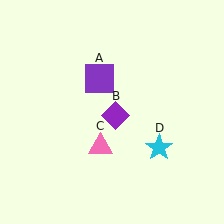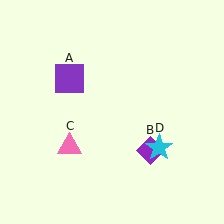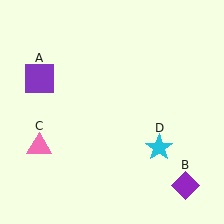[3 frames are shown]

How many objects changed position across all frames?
3 objects changed position: purple square (object A), purple diamond (object B), pink triangle (object C).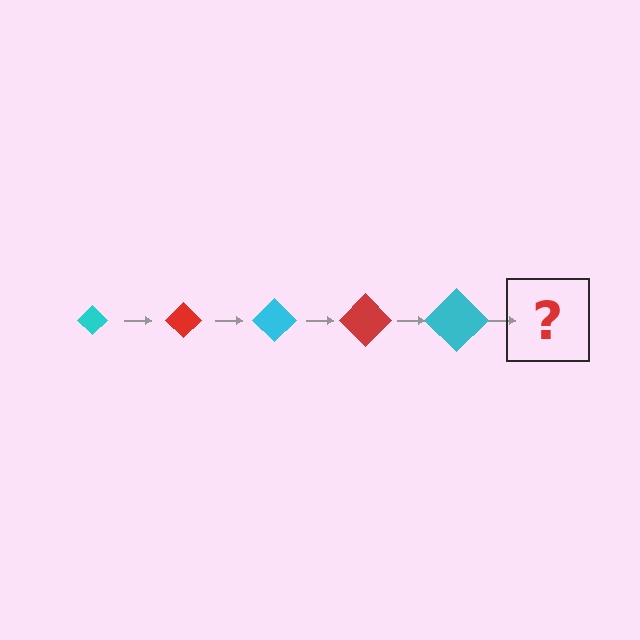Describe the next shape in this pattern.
It should be a red diamond, larger than the previous one.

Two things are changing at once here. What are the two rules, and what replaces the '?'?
The two rules are that the diamond grows larger each step and the color cycles through cyan and red. The '?' should be a red diamond, larger than the previous one.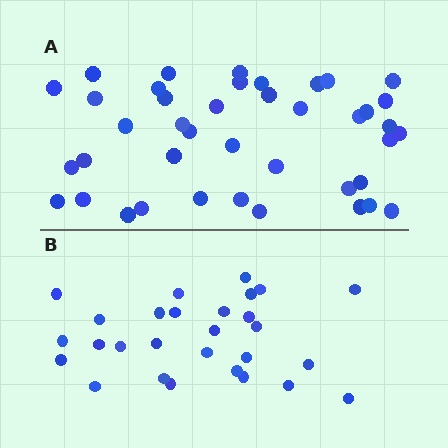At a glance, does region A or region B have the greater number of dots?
Region A (the top region) has more dots.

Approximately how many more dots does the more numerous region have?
Region A has approximately 15 more dots than region B.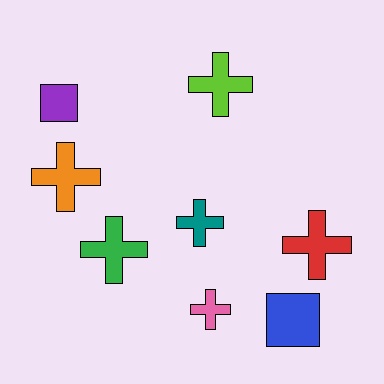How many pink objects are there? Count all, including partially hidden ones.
There is 1 pink object.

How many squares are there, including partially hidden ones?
There are 2 squares.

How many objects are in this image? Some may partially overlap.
There are 8 objects.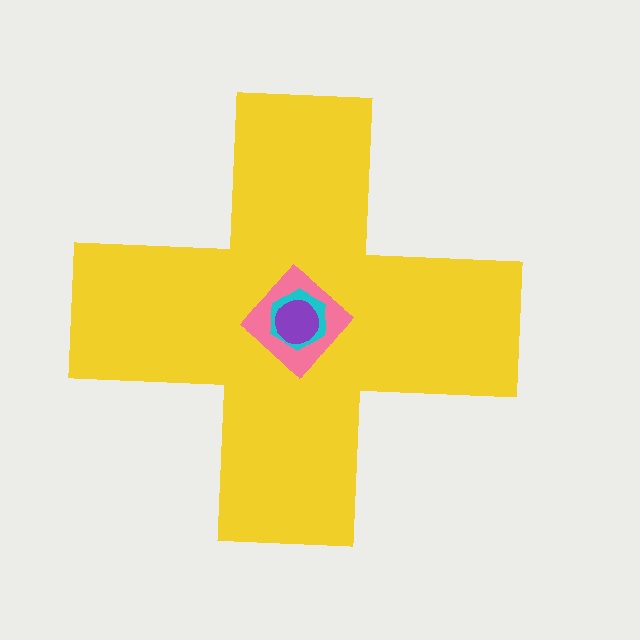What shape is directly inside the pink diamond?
The cyan hexagon.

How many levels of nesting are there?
4.